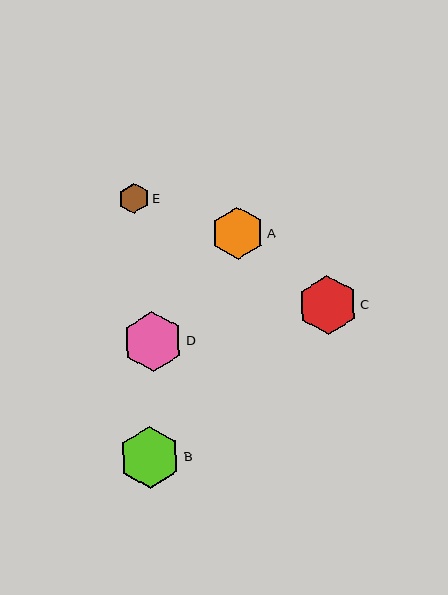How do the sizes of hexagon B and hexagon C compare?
Hexagon B and hexagon C are approximately the same size.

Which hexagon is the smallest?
Hexagon E is the smallest with a size of approximately 30 pixels.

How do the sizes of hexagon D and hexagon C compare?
Hexagon D and hexagon C are approximately the same size.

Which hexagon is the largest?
Hexagon B is the largest with a size of approximately 62 pixels.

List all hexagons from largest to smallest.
From largest to smallest: B, D, C, A, E.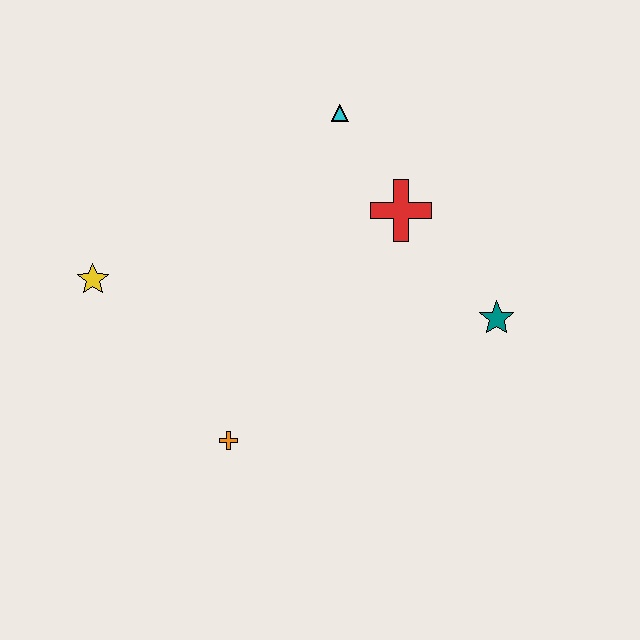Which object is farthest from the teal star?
The yellow star is farthest from the teal star.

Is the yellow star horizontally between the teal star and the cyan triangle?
No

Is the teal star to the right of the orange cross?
Yes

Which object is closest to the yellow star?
The orange cross is closest to the yellow star.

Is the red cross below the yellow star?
No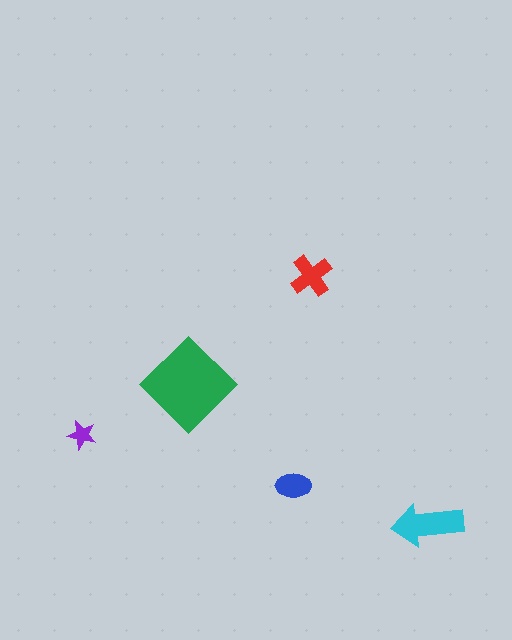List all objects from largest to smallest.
The green diamond, the cyan arrow, the red cross, the blue ellipse, the purple star.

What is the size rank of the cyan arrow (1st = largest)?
2nd.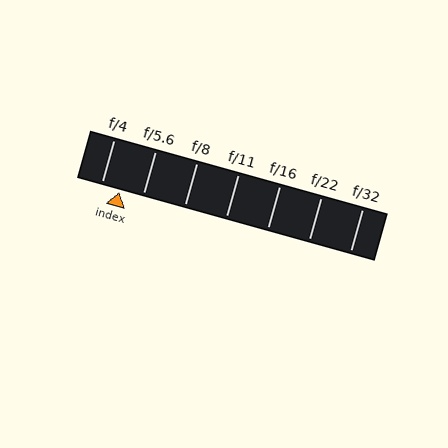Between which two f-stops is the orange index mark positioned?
The index mark is between f/4 and f/5.6.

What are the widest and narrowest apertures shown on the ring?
The widest aperture shown is f/4 and the narrowest is f/32.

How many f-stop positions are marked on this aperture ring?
There are 7 f-stop positions marked.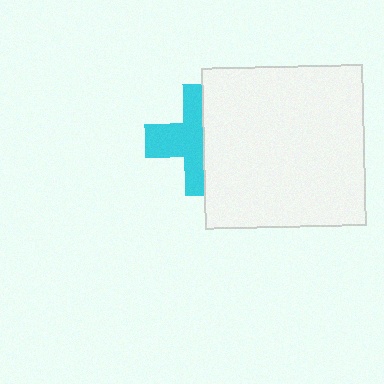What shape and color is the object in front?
The object in front is a white square.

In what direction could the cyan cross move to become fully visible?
The cyan cross could move left. That would shift it out from behind the white square entirely.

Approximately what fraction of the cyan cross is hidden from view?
Roughly 48% of the cyan cross is hidden behind the white square.